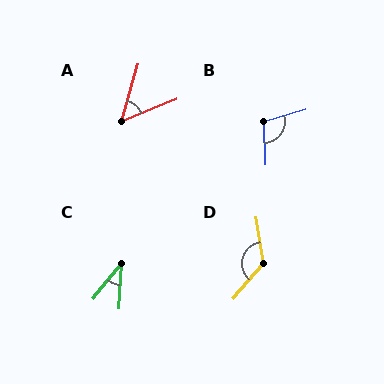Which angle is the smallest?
C, at approximately 35 degrees.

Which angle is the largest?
D, at approximately 131 degrees.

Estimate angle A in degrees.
Approximately 52 degrees.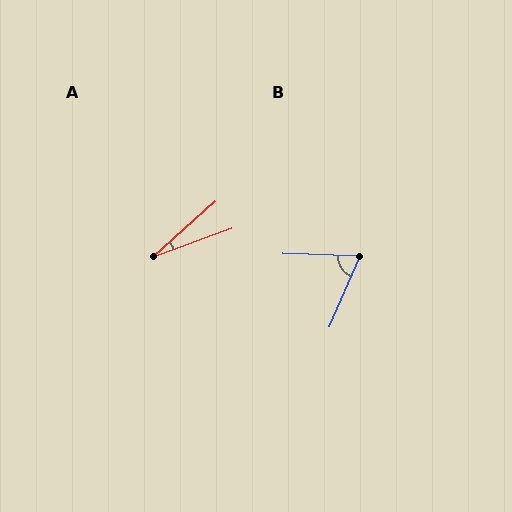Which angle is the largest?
B, at approximately 68 degrees.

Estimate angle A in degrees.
Approximately 22 degrees.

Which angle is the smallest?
A, at approximately 22 degrees.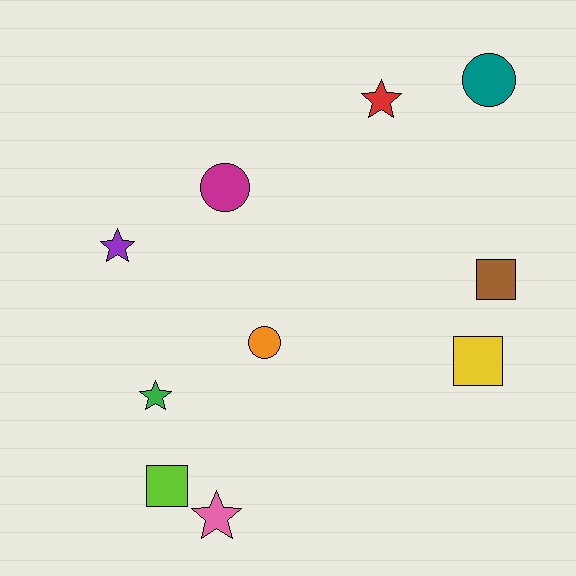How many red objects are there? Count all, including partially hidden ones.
There is 1 red object.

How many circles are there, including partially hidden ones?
There are 3 circles.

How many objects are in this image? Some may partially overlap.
There are 10 objects.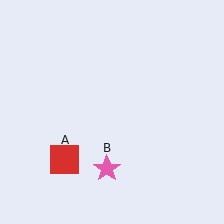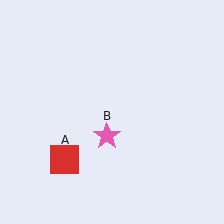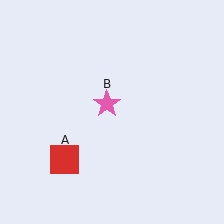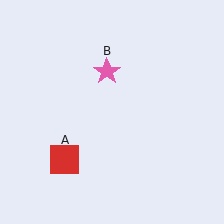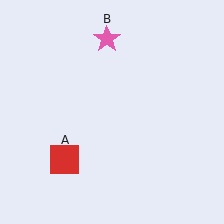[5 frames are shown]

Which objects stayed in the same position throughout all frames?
Red square (object A) remained stationary.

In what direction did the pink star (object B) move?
The pink star (object B) moved up.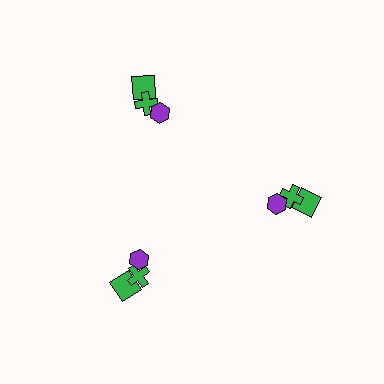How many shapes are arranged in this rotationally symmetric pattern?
There are 9 shapes, arranged in 3 groups of 3.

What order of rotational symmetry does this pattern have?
This pattern has 3-fold rotational symmetry.